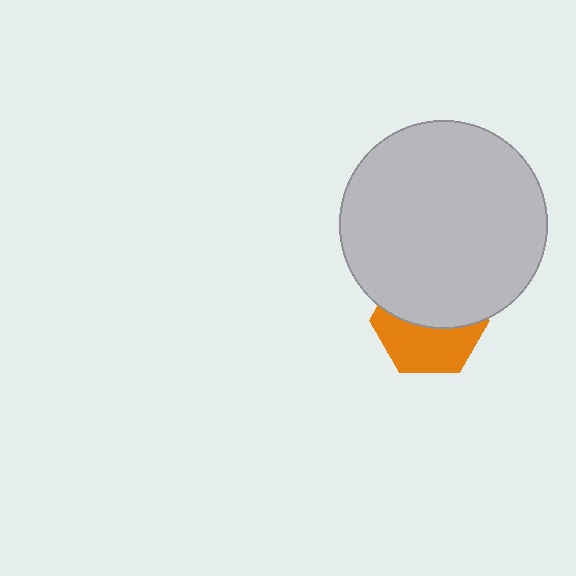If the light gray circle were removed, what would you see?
You would see the complete orange hexagon.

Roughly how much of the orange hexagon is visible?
About half of it is visible (roughly 47%).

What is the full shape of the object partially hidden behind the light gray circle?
The partially hidden object is an orange hexagon.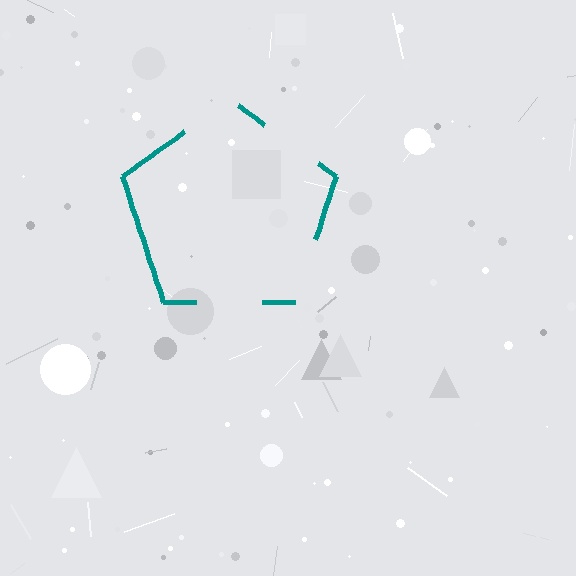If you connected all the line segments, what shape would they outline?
They would outline a pentagon.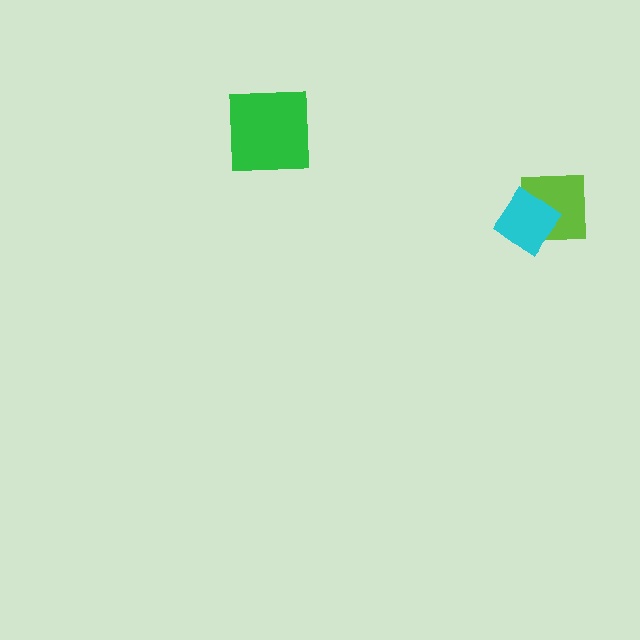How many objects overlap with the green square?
0 objects overlap with the green square.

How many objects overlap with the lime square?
1 object overlaps with the lime square.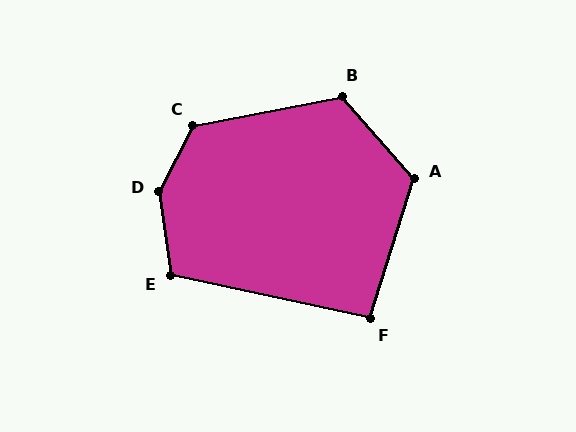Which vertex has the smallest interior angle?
F, at approximately 95 degrees.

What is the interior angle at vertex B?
Approximately 120 degrees (obtuse).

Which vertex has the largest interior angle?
D, at approximately 145 degrees.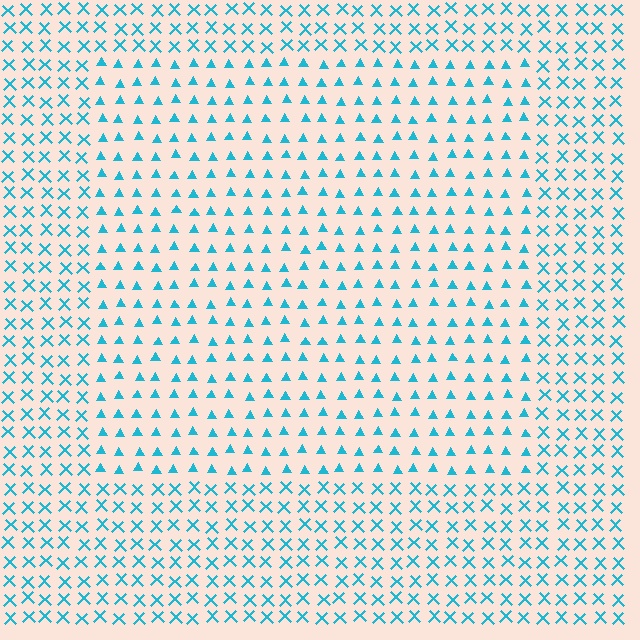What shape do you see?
I see a rectangle.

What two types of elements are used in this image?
The image uses triangles inside the rectangle region and X marks outside it.